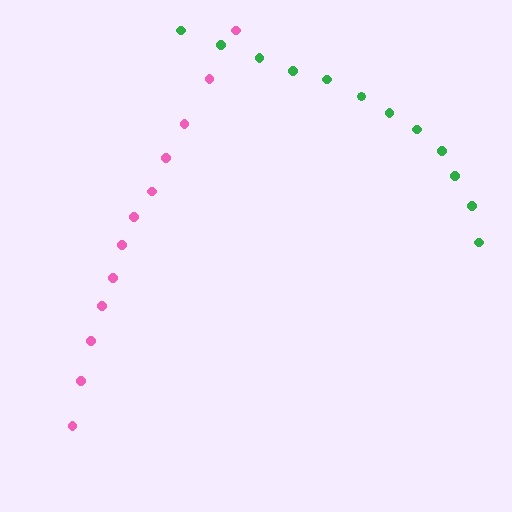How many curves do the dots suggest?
There are 2 distinct paths.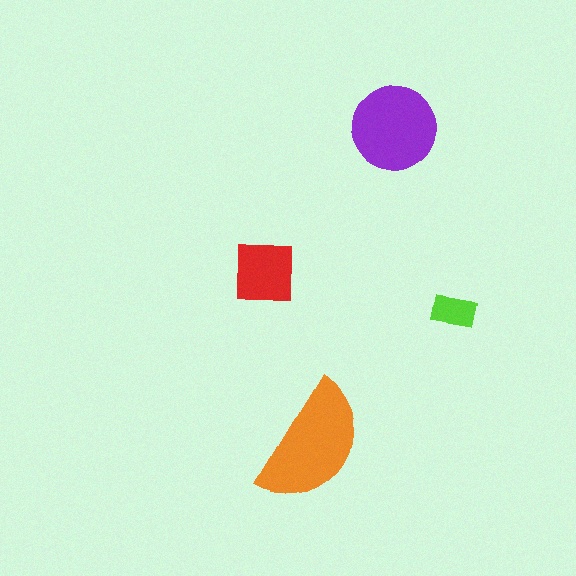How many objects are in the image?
There are 4 objects in the image.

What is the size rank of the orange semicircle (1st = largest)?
1st.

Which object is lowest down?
The orange semicircle is bottommost.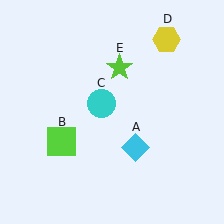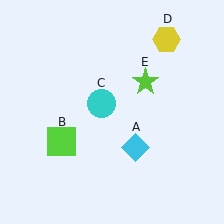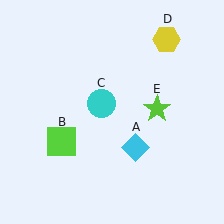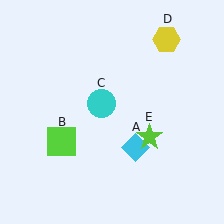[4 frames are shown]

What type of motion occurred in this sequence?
The lime star (object E) rotated clockwise around the center of the scene.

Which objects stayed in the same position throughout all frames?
Cyan diamond (object A) and lime square (object B) and cyan circle (object C) and yellow hexagon (object D) remained stationary.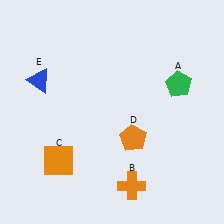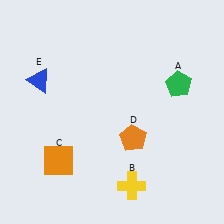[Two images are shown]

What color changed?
The cross (B) changed from orange in Image 1 to yellow in Image 2.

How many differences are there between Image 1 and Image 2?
There is 1 difference between the two images.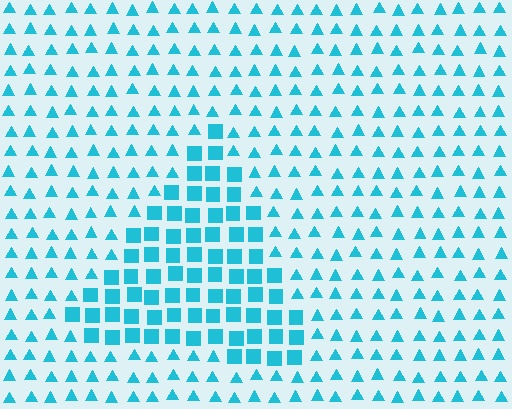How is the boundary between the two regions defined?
The boundary is defined by a change in element shape: squares inside vs. triangles outside. All elements share the same color and spacing.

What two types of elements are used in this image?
The image uses squares inside the triangle region and triangles outside it.